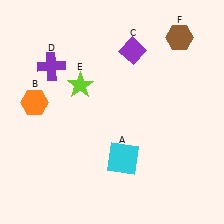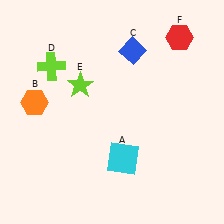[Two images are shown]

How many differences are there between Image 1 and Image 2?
There are 3 differences between the two images.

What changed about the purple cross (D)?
In Image 1, D is purple. In Image 2, it changed to lime.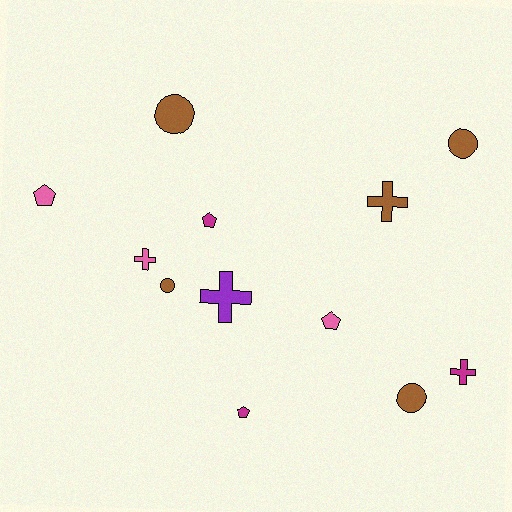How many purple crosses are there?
There is 1 purple cross.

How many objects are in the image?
There are 12 objects.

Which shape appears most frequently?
Pentagon, with 4 objects.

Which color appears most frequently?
Brown, with 5 objects.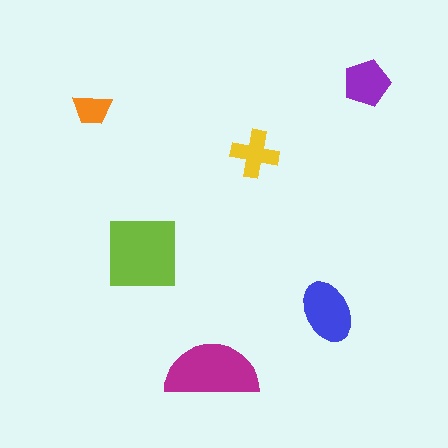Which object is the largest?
The lime square.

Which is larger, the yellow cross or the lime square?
The lime square.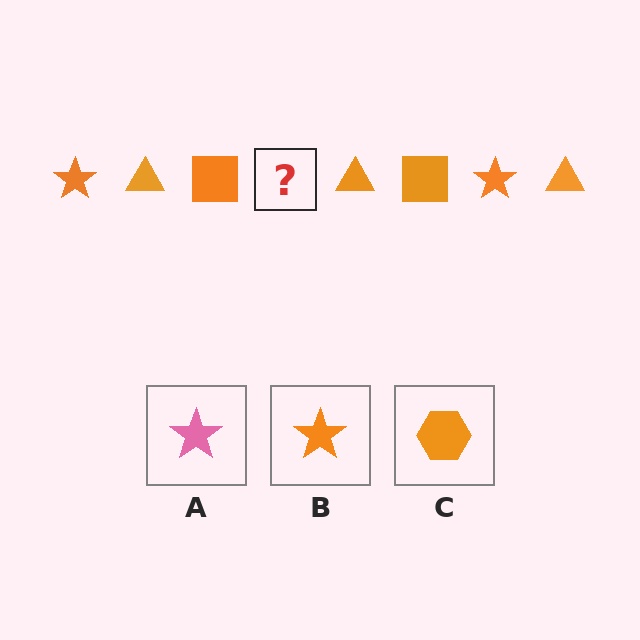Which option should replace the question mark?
Option B.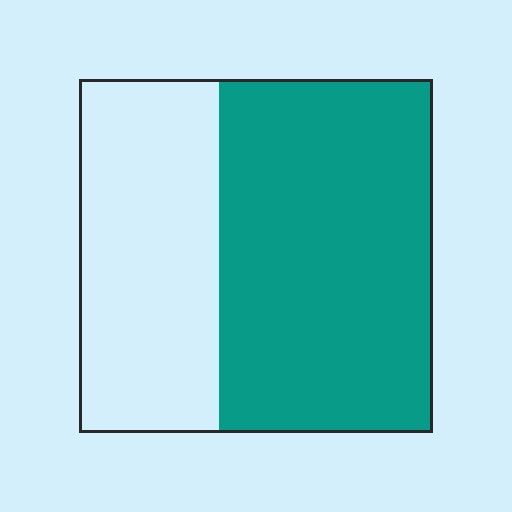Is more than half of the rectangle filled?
Yes.